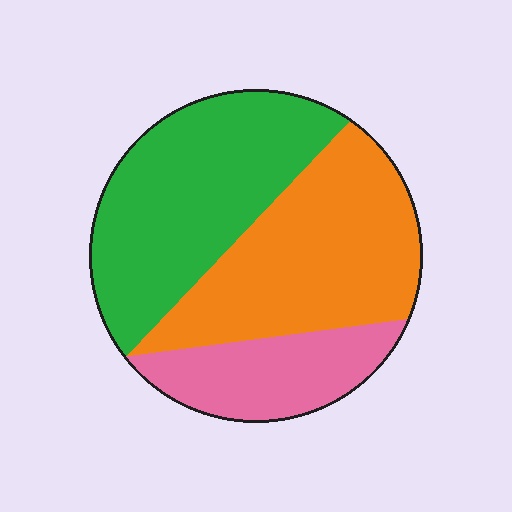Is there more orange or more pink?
Orange.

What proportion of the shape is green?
Green covers 41% of the shape.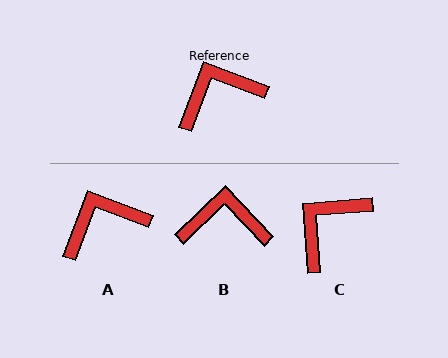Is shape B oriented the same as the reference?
No, it is off by about 25 degrees.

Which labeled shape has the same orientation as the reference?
A.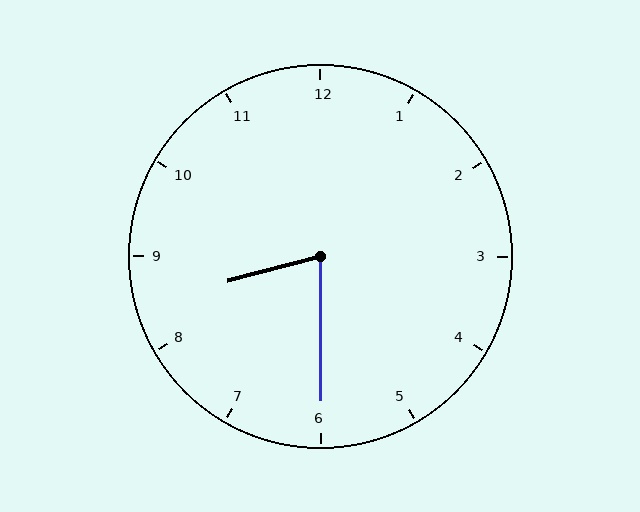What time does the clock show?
8:30.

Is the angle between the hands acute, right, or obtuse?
It is acute.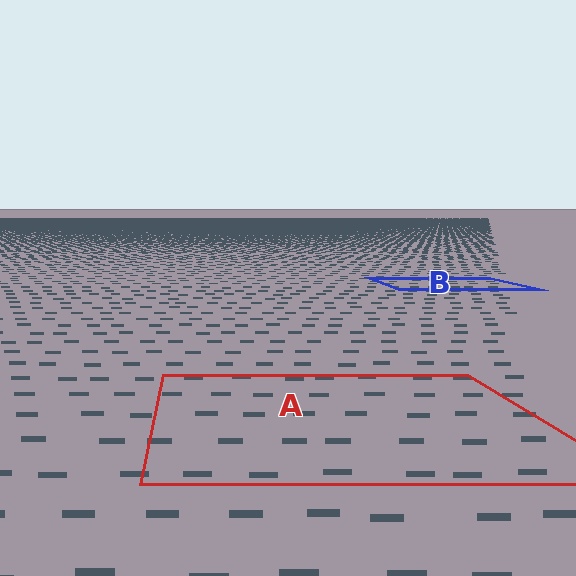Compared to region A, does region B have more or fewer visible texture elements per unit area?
Region B has more texture elements per unit area — they are packed more densely because it is farther away.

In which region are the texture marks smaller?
The texture marks are smaller in region B, because it is farther away.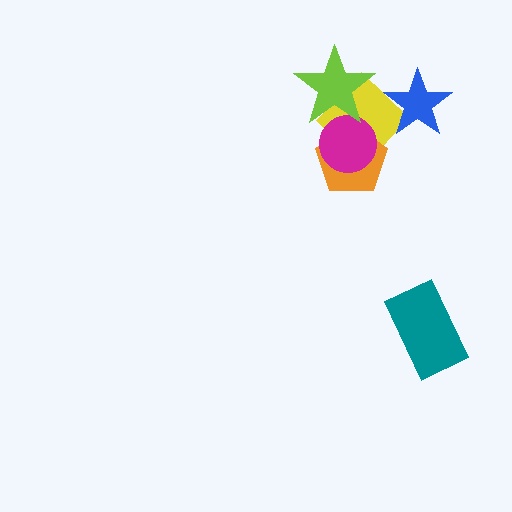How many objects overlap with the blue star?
1 object overlaps with the blue star.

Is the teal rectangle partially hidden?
No, no other shape covers it.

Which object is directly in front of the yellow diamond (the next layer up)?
The blue star is directly in front of the yellow diamond.